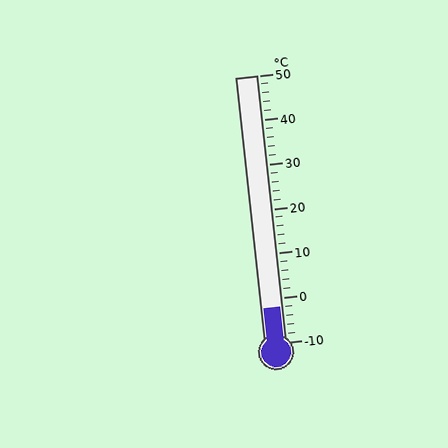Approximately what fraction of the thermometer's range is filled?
The thermometer is filled to approximately 15% of its range.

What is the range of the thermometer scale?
The thermometer scale ranges from -10°C to 50°C.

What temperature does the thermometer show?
The thermometer shows approximately -2°C.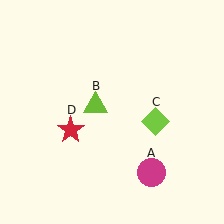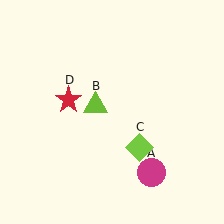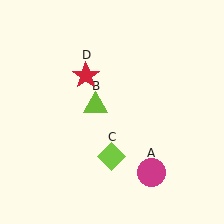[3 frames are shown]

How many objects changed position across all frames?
2 objects changed position: lime diamond (object C), red star (object D).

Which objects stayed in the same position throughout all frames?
Magenta circle (object A) and lime triangle (object B) remained stationary.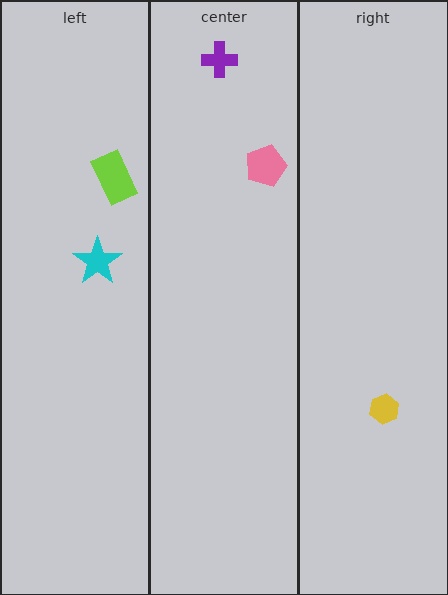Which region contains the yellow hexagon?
The right region.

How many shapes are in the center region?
2.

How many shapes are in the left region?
2.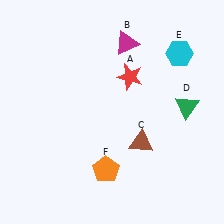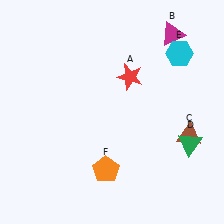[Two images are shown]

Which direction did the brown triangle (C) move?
The brown triangle (C) moved right.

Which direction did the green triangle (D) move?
The green triangle (D) moved down.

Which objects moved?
The objects that moved are: the magenta triangle (B), the brown triangle (C), the green triangle (D).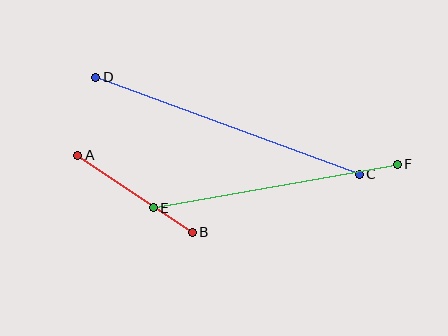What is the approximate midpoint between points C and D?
The midpoint is at approximately (228, 126) pixels.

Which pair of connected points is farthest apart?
Points C and D are farthest apart.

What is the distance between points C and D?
The distance is approximately 280 pixels.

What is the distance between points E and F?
The distance is approximately 248 pixels.